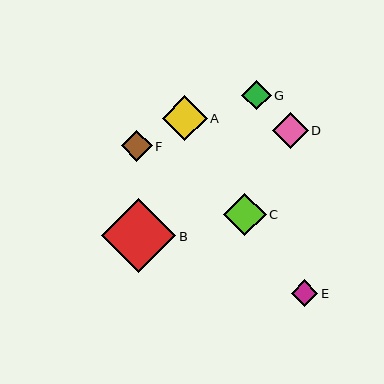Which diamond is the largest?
Diamond B is the largest with a size of approximately 74 pixels.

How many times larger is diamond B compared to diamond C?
Diamond B is approximately 1.7 times the size of diamond C.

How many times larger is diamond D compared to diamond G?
Diamond D is approximately 1.2 times the size of diamond G.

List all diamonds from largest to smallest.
From largest to smallest: B, A, C, D, F, G, E.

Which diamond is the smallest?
Diamond E is the smallest with a size of approximately 27 pixels.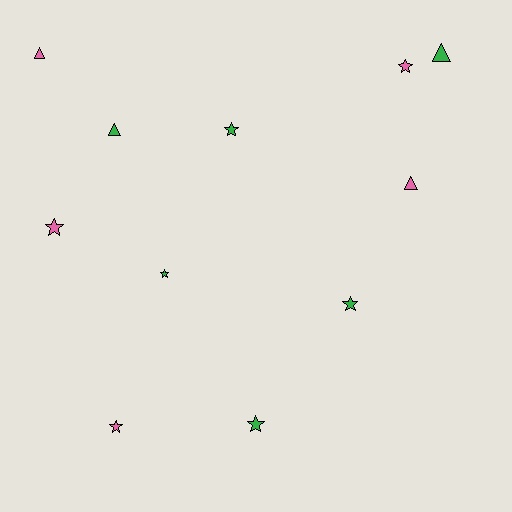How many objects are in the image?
There are 11 objects.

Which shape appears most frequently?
Star, with 7 objects.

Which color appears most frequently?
Green, with 6 objects.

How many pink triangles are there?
There are 2 pink triangles.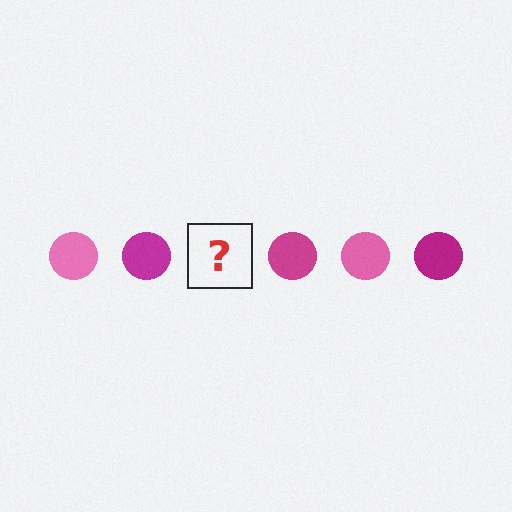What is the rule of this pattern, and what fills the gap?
The rule is that the pattern cycles through pink, magenta circles. The gap should be filled with a pink circle.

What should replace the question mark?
The question mark should be replaced with a pink circle.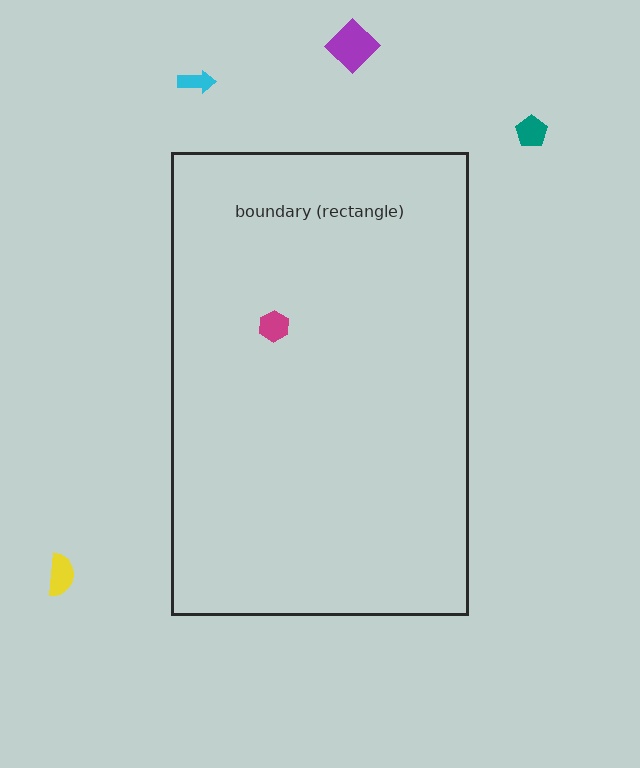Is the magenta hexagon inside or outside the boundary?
Inside.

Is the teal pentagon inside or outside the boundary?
Outside.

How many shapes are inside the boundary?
1 inside, 4 outside.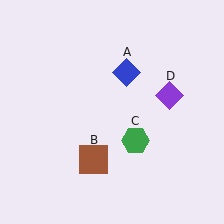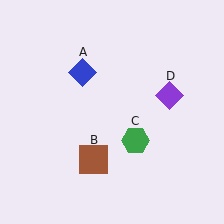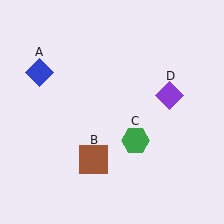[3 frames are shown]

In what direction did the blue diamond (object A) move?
The blue diamond (object A) moved left.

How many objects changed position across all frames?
1 object changed position: blue diamond (object A).